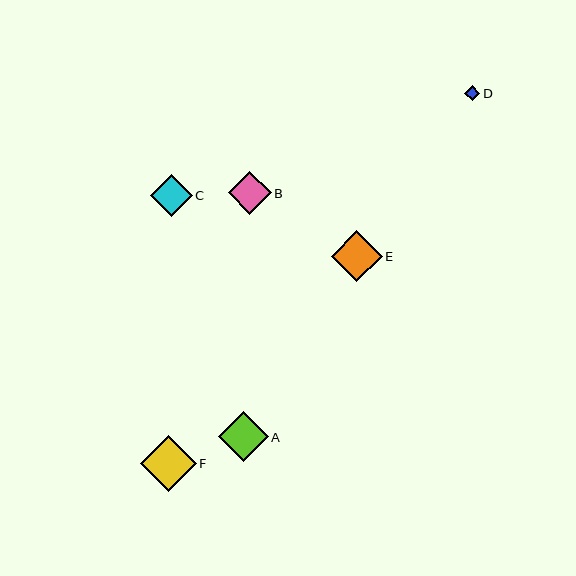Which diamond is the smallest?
Diamond D is the smallest with a size of approximately 16 pixels.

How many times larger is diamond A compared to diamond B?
Diamond A is approximately 1.2 times the size of diamond B.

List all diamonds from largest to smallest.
From largest to smallest: F, E, A, B, C, D.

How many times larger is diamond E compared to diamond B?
Diamond E is approximately 1.2 times the size of diamond B.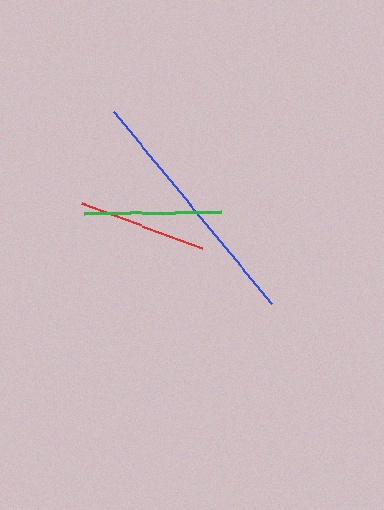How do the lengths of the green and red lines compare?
The green and red lines are approximately the same length.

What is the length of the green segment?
The green segment is approximately 138 pixels long.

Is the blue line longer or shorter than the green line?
The blue line is longer than the green line.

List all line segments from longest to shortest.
From longest to shortest: blue, green, red.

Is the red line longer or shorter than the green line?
The green line is longer than the red line.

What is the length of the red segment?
The red segment is approximately 129 pixels long.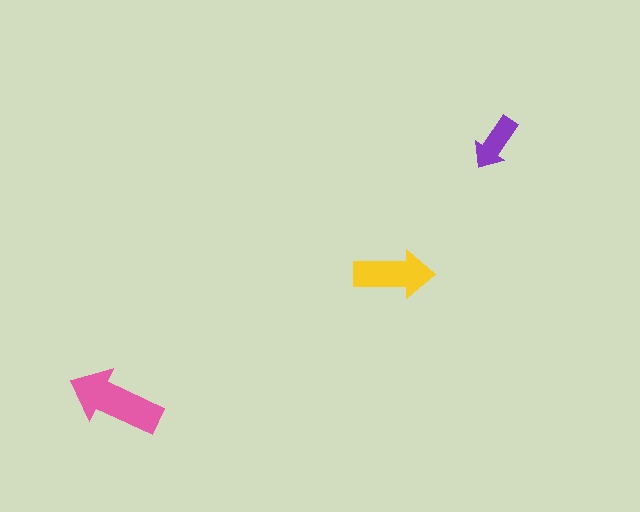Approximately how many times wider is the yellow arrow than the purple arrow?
About 1.5 times wider.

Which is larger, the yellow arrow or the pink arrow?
The pink one.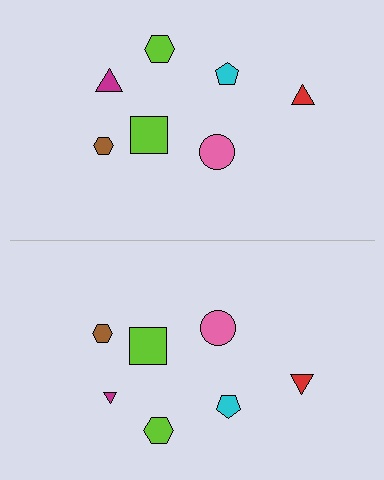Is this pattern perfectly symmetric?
No, the pattern is not perfectly symmetric. The magenta triangle on the bottom side has a different size than its mirror counterpart.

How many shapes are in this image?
There are 14 shapes in this image.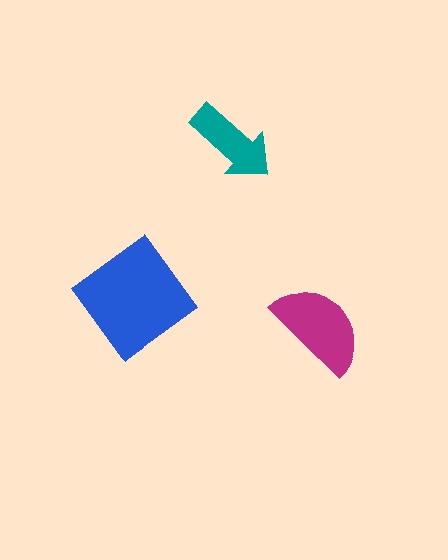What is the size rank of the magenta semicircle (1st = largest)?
2nd.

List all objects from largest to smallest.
The blue diamond, the magenta semicircle, the teal arrow.